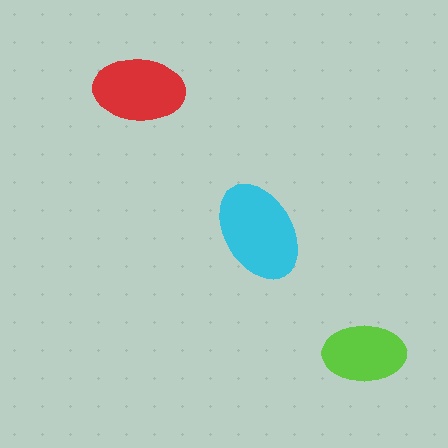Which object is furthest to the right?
The lime ellipse is rightmost.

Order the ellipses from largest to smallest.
the cyan one, the red one, the lime one.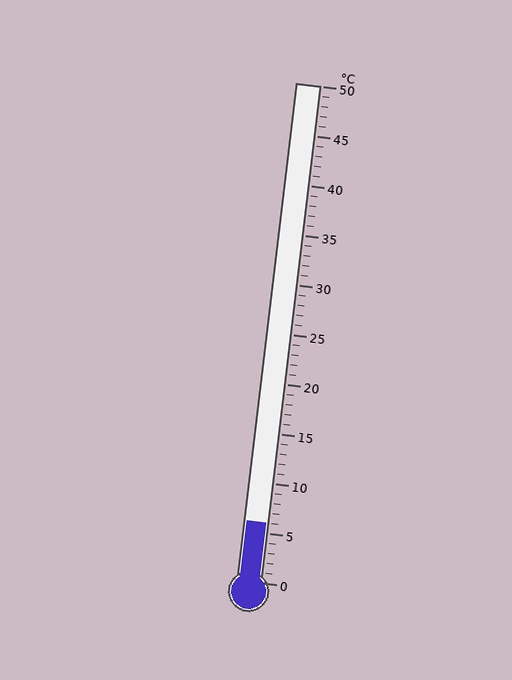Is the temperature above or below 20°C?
The temperature is below 20°C.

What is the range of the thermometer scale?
The thermometer scale ranges from 0°C to 50°C.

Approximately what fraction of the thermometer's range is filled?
The thermometer is filled to approximately 10% of its range.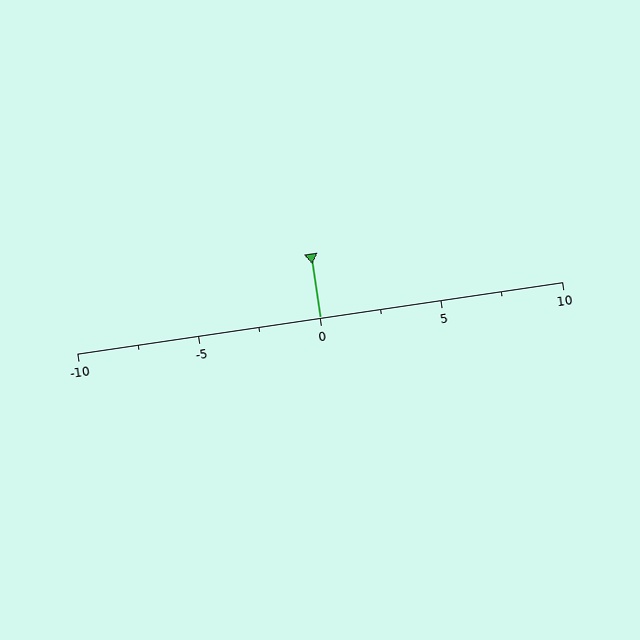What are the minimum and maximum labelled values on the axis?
The axis runs from -10 to 10.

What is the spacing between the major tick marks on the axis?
The major ticks are spaced 5 apart.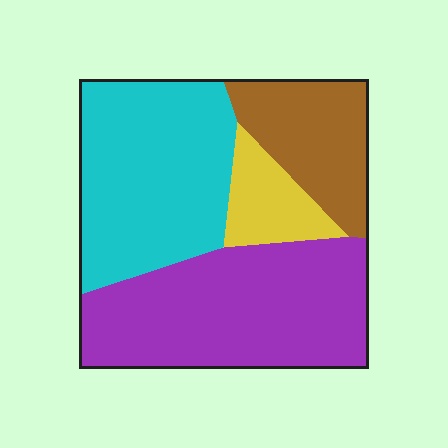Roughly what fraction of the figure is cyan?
Cyan covers around 35% of the figure.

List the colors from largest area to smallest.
From largest to smallest: purple, cyan, brown, yellow.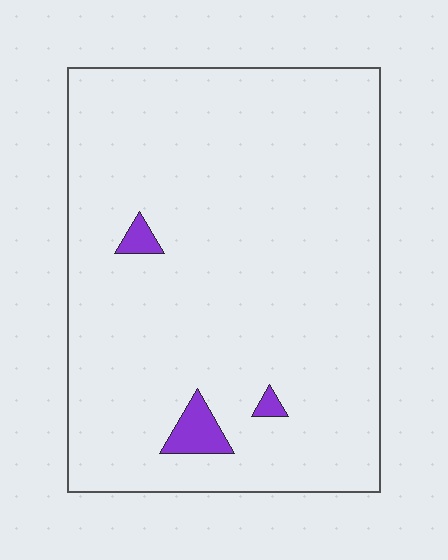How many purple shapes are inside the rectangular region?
3.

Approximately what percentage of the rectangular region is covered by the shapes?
Approximately 5%.